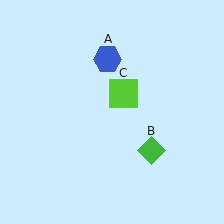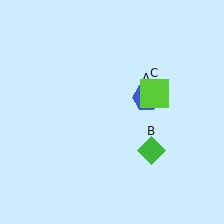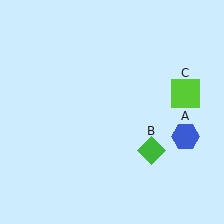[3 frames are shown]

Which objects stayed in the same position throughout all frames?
Green diamond (object B) remained stationary.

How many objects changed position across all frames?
2 objects changed position: blue hexagon (object A), lime square (object C).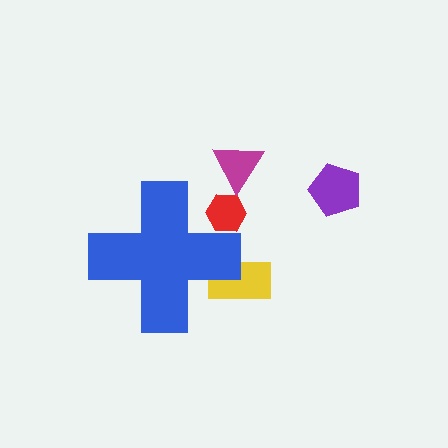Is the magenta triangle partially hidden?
No, the magenta triangle is fully visible.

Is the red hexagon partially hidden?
Yes, the red hexagon is partially hidden behind the blue cross.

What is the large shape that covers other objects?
A blue cross.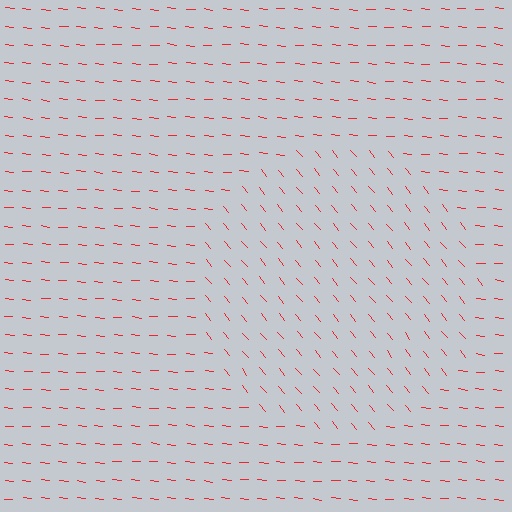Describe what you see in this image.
The image is filled with small red line segments. A circle region in the image has lines oriented differently from the surrounding lines, creating a visible texture boundary.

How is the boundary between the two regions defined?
The boundary is defined purely by a change in line orientation (approximately 45 degrees difference). All lines are the same color and thickness.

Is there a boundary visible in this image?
Yes, there is a texture boundary formed by a change in line orientation.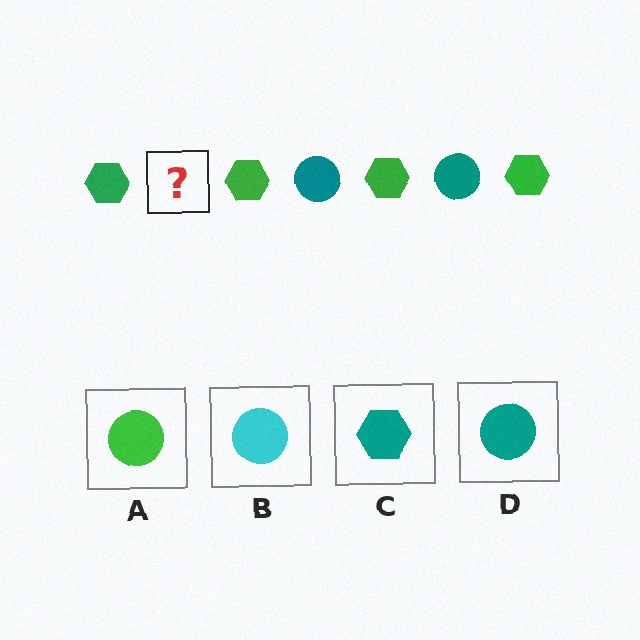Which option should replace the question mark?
Option D.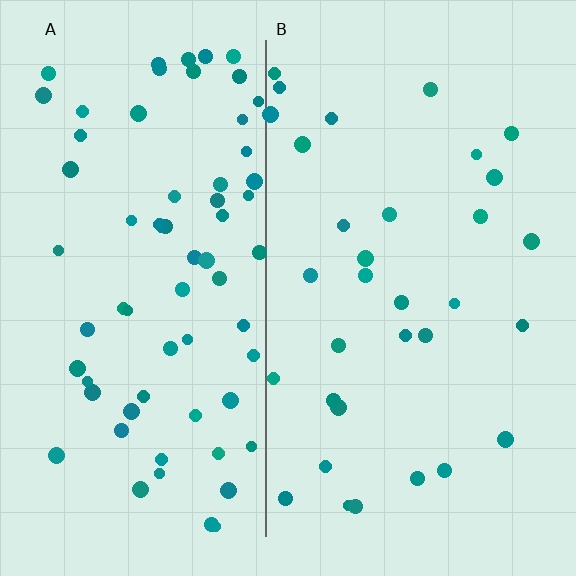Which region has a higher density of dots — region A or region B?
A (the left).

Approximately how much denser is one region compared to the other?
Approximately 2.1× — region A over region B.